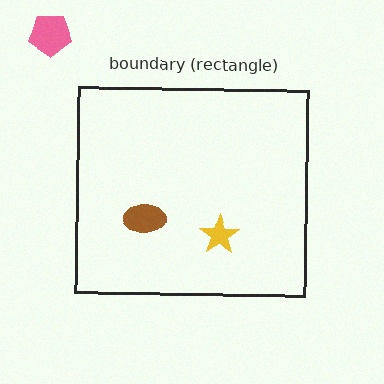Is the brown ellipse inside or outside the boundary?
Inside.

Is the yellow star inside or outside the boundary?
Inside.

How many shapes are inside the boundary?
2 inside, 1 outside.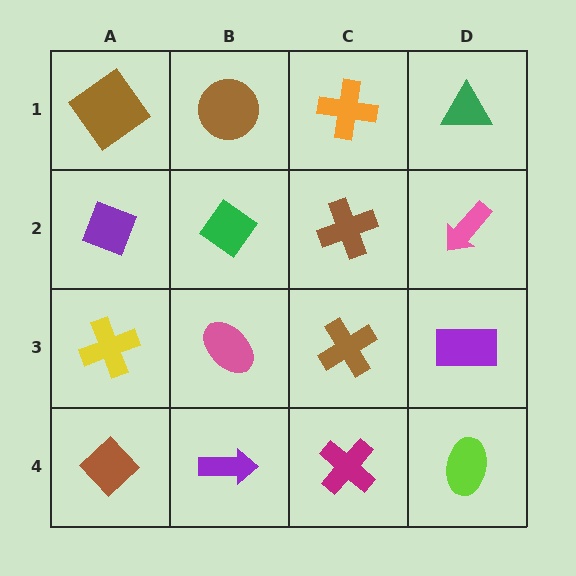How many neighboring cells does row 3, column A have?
3.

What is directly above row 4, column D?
A purple rectangle.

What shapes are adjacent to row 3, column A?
A purple diamond (row 2, column A), a brown diamond (row 4, column A), a pink ellipse (row 3, column B).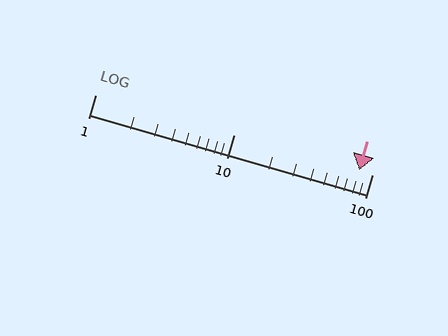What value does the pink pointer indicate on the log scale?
The pointer indicates approximately 81.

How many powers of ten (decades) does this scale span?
The scale spans 2 decades, from 1 to 100.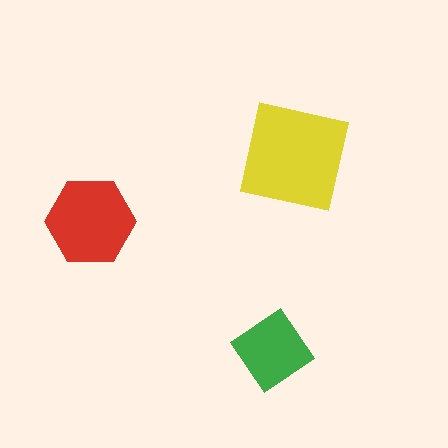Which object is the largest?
The yellow square.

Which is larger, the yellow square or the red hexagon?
The yellow square.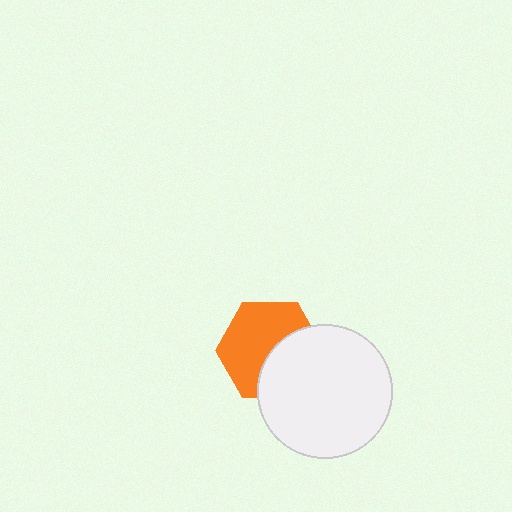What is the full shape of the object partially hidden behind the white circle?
The partially hidden object is an orange hexagon.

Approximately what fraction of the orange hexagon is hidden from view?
Roughly 40% of the orange hexagon is hidden behind the white circle.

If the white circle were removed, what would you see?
You would see the complete orange hexagon.